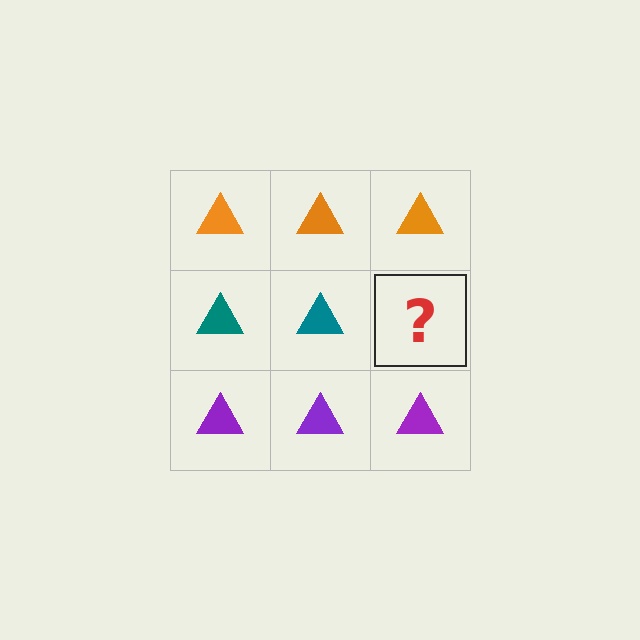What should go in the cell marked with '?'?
The missing cell should contain a teal triangle.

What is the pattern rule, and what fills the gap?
The rule is that each row has a consistent color. The gap should be filled with a teal triangle.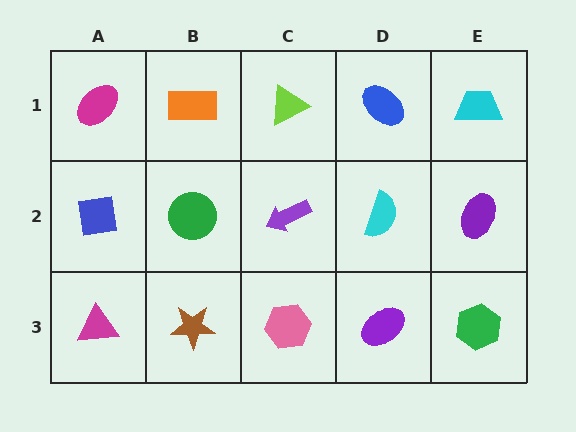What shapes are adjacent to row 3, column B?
A green circle (row 2, column B), a magenta triangle (row 3, column A), a pink hexagon (row 3, column C).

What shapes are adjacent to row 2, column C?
A lime triangle (row 1, column C), a pink hexagon (row 3, column C), a green circle (row 2, column B), a cyan semicircle (row 2, column D).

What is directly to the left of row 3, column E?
A purple ellipse.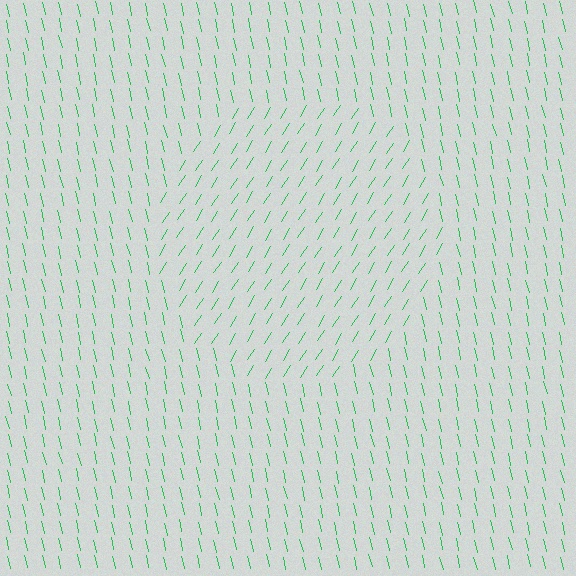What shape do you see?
I see a circle.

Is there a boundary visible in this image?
Yes, there is a texture boundary formed by a change in line orientation.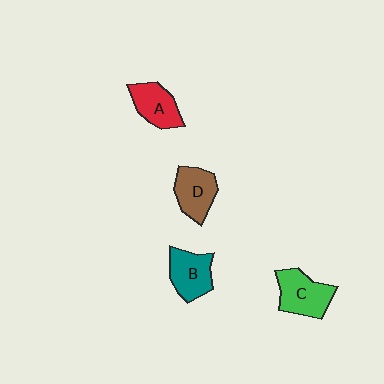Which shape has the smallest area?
Shape A (red).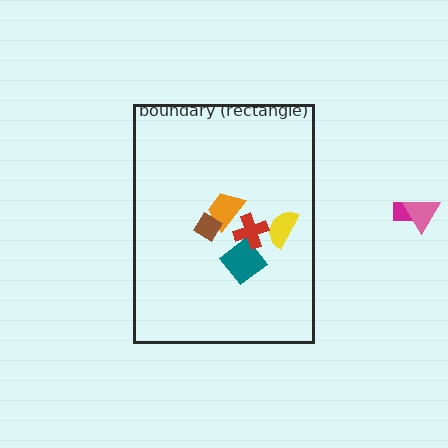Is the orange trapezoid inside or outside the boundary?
Inside.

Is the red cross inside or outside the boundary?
Inside.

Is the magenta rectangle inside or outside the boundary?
Outside.